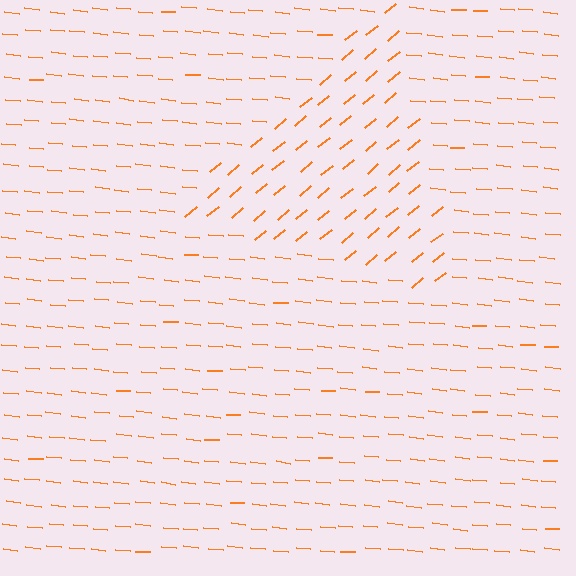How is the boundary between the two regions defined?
The boundary is defined purely by a change in line orientation (approximately 45 degrees difference). All lines are the same color and thickness.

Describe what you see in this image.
The image is filled with small orange line segments. A triangle region in the image has lines oriented differently from the surrounding lines, creating a visible texture boundary.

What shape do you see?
I see a triangle.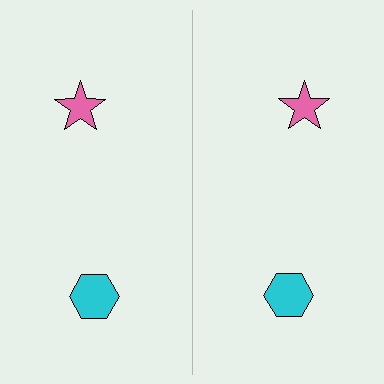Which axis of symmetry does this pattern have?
The pattern has a vertical axis of symmetry running through the center of the image.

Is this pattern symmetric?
Yes, this pattern has bilateral (reflection) symmetry.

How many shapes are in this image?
There are 4 shapes in this image.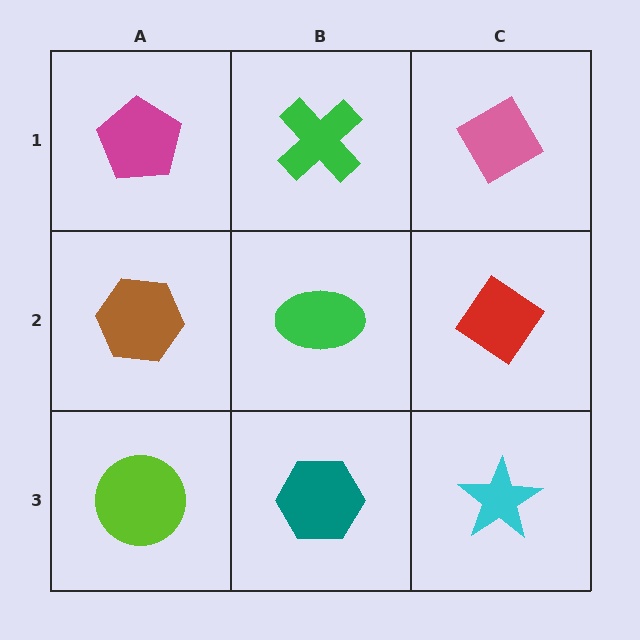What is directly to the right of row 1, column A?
A green cross.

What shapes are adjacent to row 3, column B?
A green ellipse (row 2, column B), a lime circle (row 3, column A), a cyan star (row 3, column C).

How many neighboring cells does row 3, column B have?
3.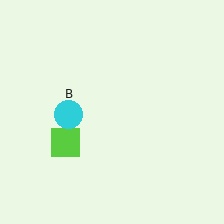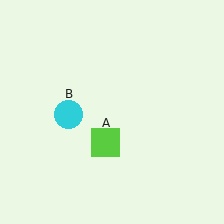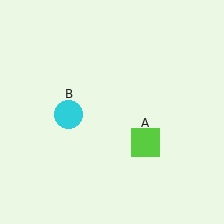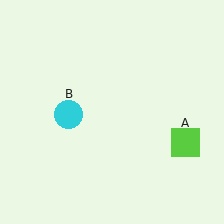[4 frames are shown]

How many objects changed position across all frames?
1 object changed position: lime square (object A).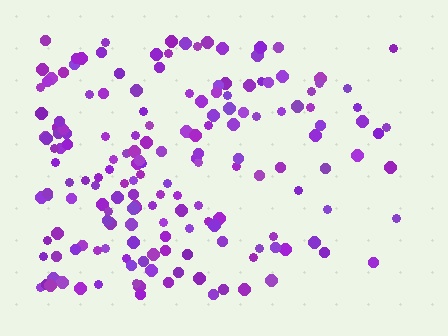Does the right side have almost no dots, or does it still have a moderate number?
Still a moderate number, just noticeably fewer than the left.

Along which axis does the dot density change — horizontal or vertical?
Horizontal.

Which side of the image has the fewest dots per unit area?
The right.